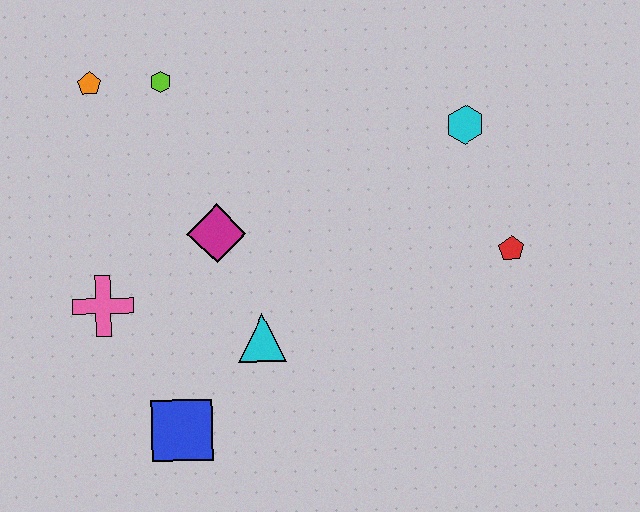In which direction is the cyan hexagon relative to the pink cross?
The cyan hexagon is to the right of the pink cross.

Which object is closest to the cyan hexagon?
The red pentagon is closest to the cyan hexagon.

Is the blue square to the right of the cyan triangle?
No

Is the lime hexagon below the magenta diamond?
No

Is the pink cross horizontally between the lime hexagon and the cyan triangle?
No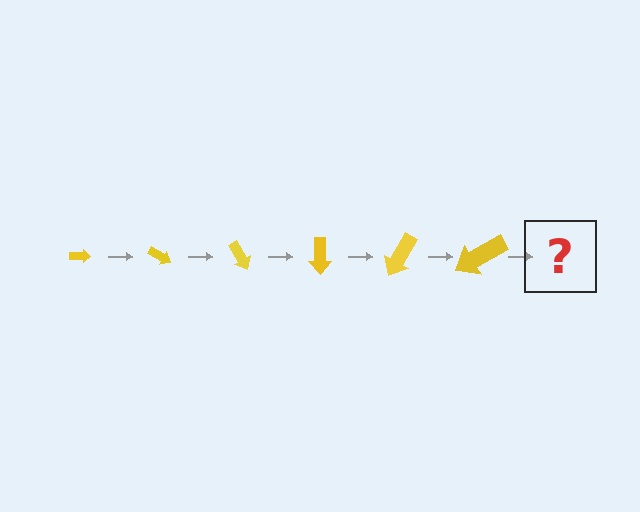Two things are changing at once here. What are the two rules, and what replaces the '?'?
The two rules are that the arrow grows larger each step and it rotates 30 degrees each step. The '?' should be an arrow, larger than the previous one and rotated 180 degrees from the start.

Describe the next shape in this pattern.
It should be an arrow, larger than the previous one and rotated 180 degrees from the start.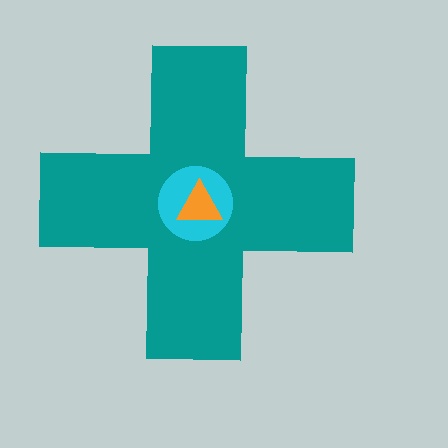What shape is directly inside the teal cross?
The cyan circle.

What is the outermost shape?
The teal cross.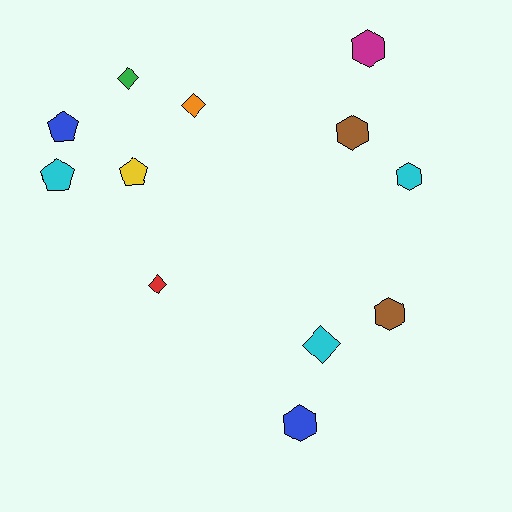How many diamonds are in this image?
There are 4 diamonds.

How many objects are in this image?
There are 12 objects.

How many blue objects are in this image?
There are 2 blue objects.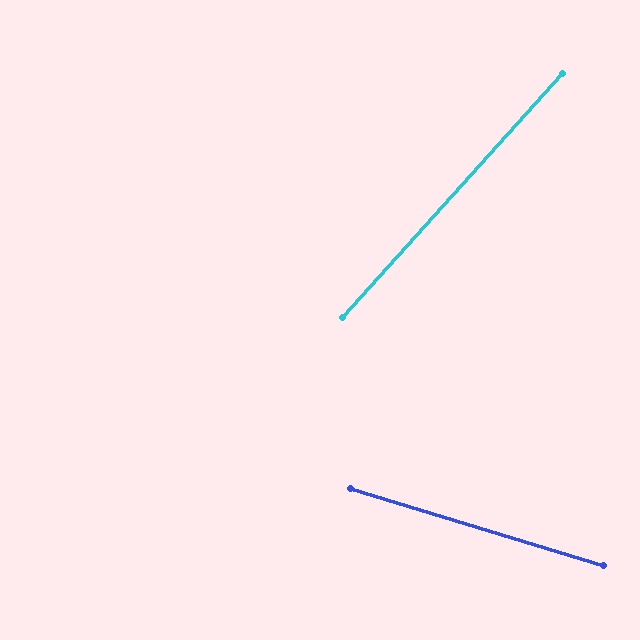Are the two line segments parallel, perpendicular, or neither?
Neither parallel nor perpendicular — they differ by about 65°.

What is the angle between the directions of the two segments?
Approximately 65 degrees.